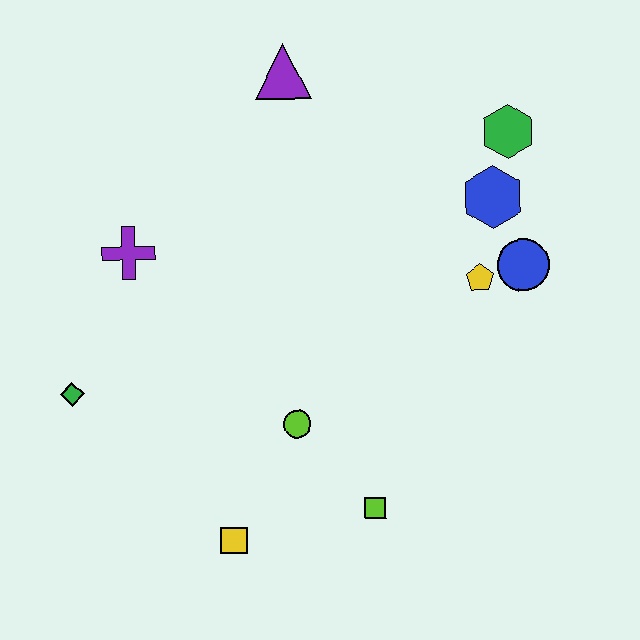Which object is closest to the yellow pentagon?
The blue circle is closest to the yellow pentagon.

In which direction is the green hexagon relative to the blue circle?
The green hexagon is above the blue circle.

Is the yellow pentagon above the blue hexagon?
No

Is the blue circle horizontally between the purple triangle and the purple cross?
No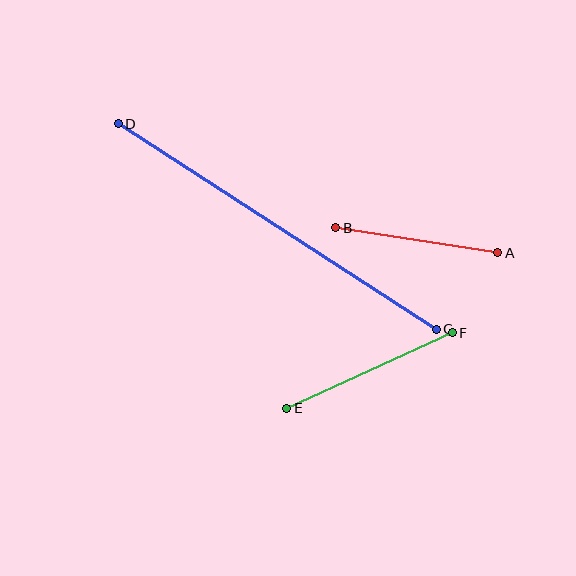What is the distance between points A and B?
The distance is approximately 164 pixels.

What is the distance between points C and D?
The distance is approximately 379 pixels.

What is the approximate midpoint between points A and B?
The midpoint is at approximately (417, 240) pixels.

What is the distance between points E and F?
The distance is approximately 182 pixels.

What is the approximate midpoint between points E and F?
The midpoint is at approximately (370, 370) pixels.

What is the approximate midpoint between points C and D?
The midpoint is at approximately (277, 227) pixels.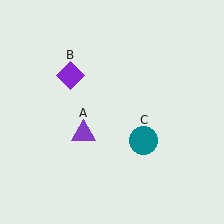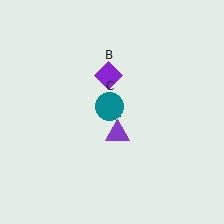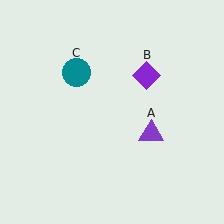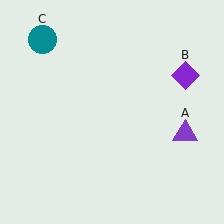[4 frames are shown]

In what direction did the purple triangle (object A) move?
The purple triangle (object A) moved right.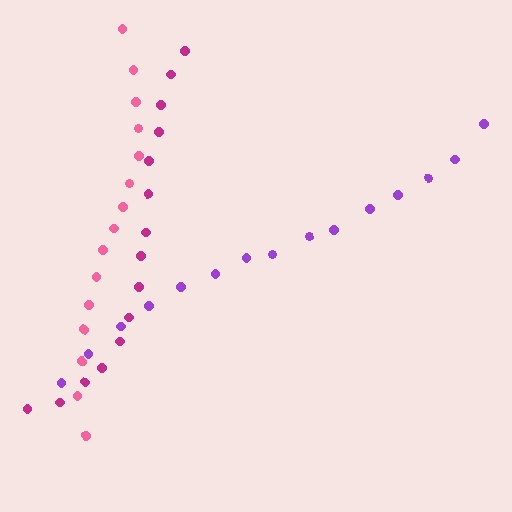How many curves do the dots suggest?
There are 3 distinct paths.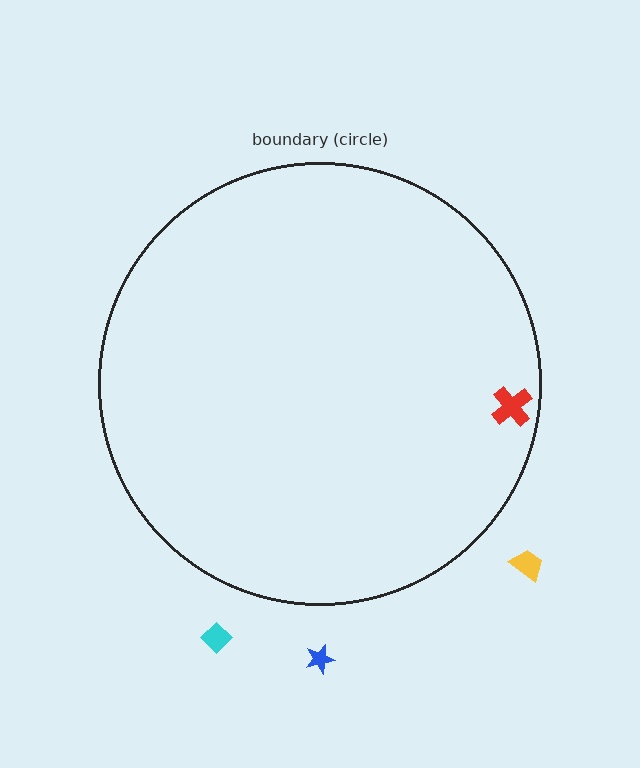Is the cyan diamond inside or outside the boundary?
Outside.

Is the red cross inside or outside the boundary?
Inside.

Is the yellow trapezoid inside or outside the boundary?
Outside.